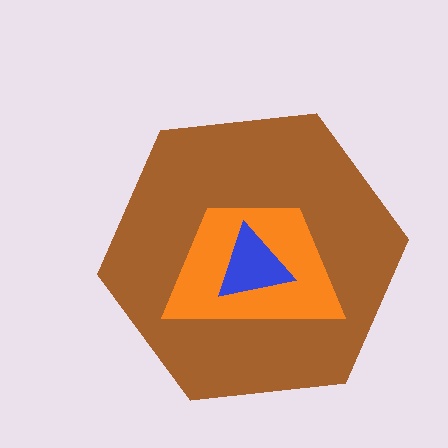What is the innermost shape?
The blue triangle.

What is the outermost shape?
The brown hexagon.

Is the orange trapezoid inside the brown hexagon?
Yes.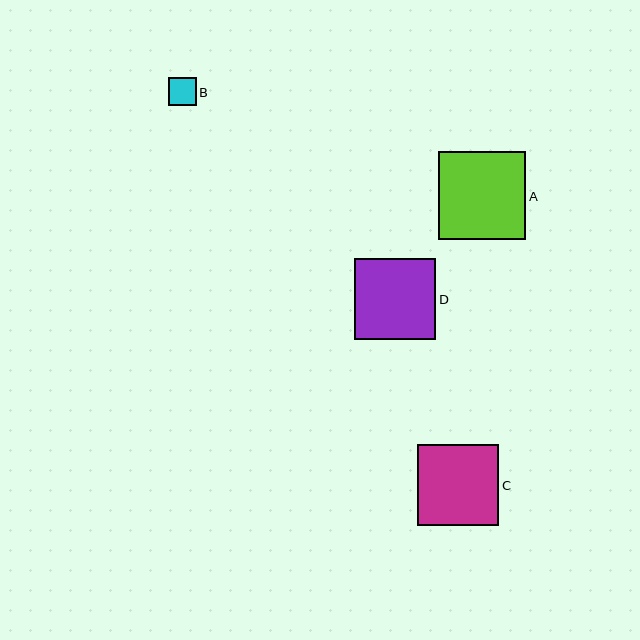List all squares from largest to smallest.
From largest to smallest: A, C, D, B.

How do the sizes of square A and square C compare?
Square A and square C are approximately the same size.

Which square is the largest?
Square A is the largest with a size of approximately 87 pixels.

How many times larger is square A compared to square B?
Square A is approximately 3.1 times the size of square B.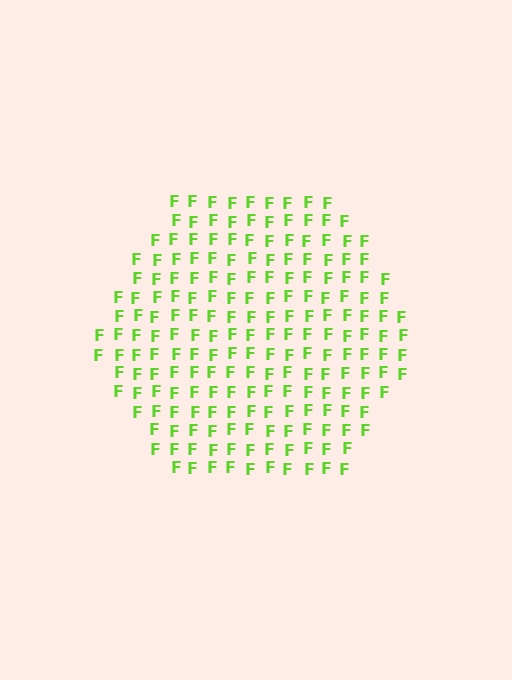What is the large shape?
The large shape is a hexagon.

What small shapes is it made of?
It is made of small letter F's.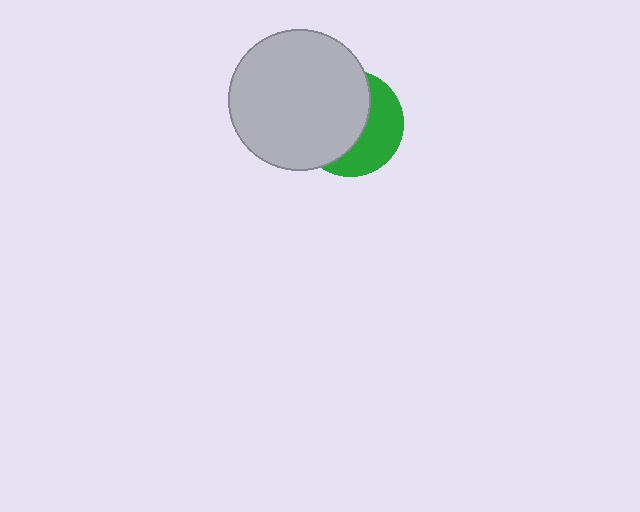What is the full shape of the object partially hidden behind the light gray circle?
The partially hidden object is a green circle.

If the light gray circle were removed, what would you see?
You would see the complete green circle.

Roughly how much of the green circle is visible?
A small part of it is visible (roughly 41%).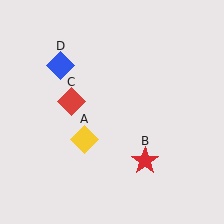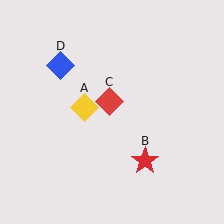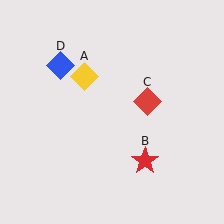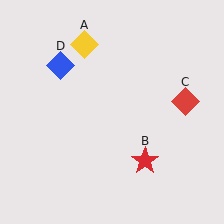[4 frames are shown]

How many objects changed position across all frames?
2 objects changed position: yellow diamond (object A), red diamond (object C).